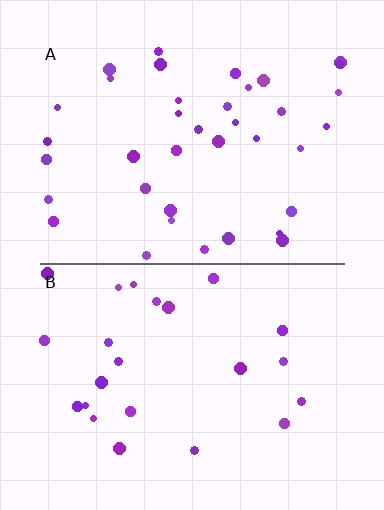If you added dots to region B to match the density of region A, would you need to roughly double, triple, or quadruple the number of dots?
Approximately double.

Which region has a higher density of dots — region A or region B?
A (the top).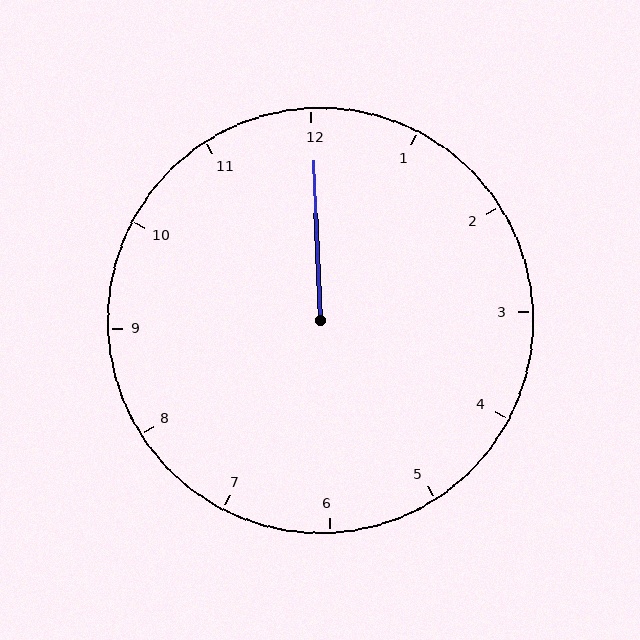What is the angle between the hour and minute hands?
Approximately 0 degrees.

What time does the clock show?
12:00.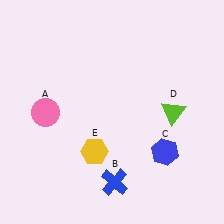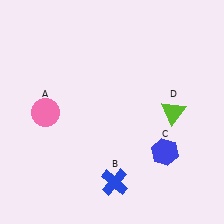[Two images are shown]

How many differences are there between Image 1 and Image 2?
There is 1 difference between the two images.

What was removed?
The yellow hexagon (E) was removed in Image 2.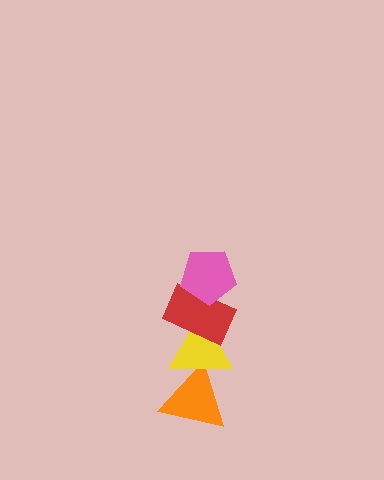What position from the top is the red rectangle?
The red rectangle is 2nd from the top.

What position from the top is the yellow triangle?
The yellow triangle is 3rd from the top.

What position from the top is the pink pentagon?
The pink pentagon is 1st from the top.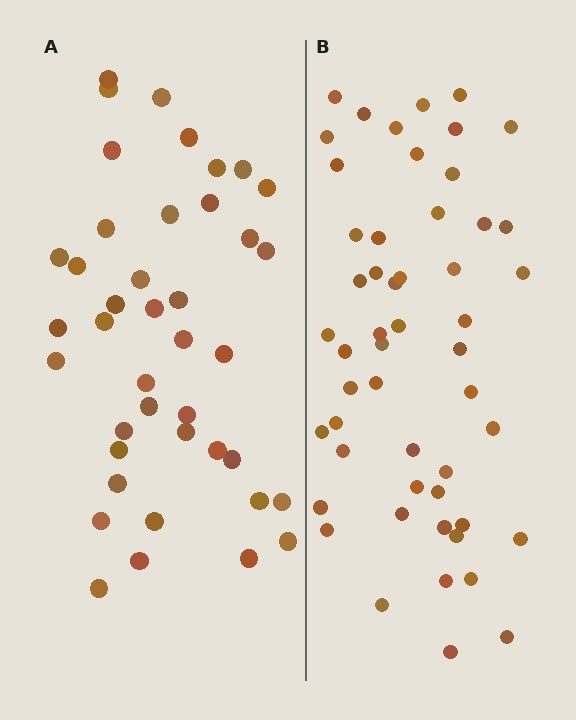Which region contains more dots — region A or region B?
Region B (the right region) has more dots.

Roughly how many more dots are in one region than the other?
Region B has roughly 12 or so more dots than region A.